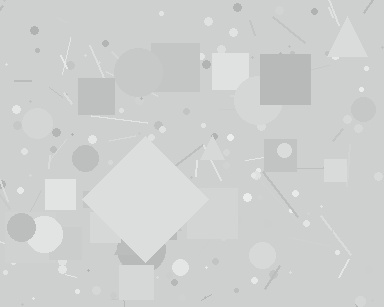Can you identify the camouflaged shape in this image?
The camouflaged shape is a diamond.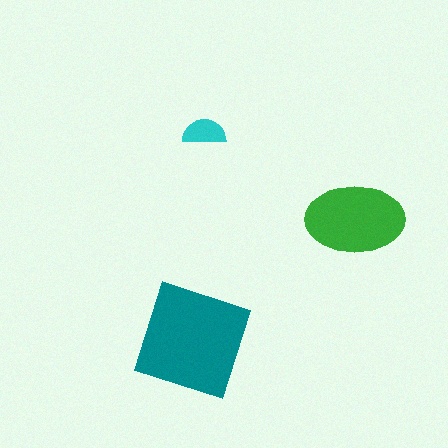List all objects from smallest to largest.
The cyan semicircle, the green ellipse, the teal square.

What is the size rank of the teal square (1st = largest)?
1st.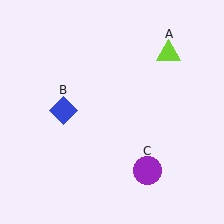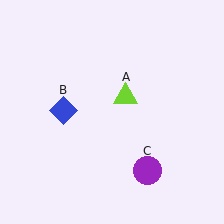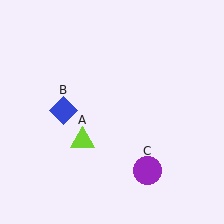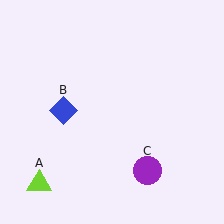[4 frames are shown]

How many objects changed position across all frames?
1 object changed position: lime triangle (object A).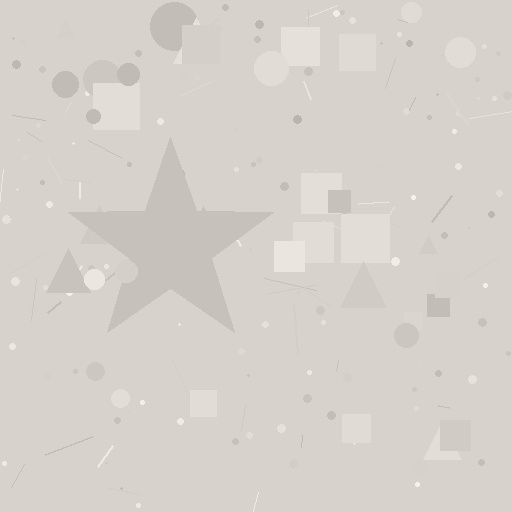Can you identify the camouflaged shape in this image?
The camouflaged shape is a star.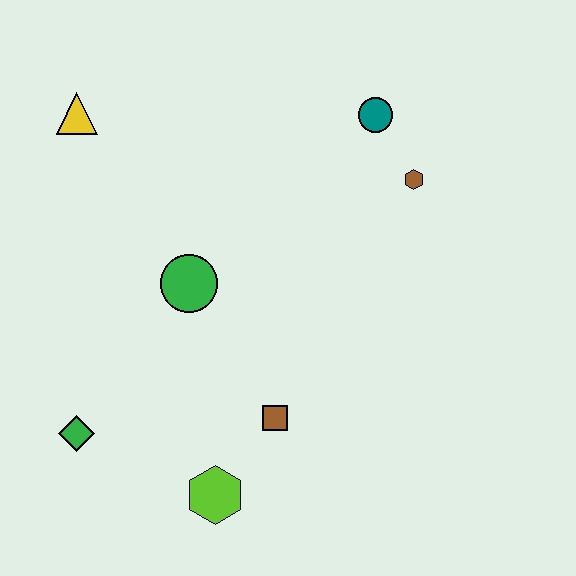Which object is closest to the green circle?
The brown square is closest to the green circle.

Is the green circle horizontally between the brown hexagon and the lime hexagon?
No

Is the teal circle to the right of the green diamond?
Yes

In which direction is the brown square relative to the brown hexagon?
The brown square is below the brown hexagon.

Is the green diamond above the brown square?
No